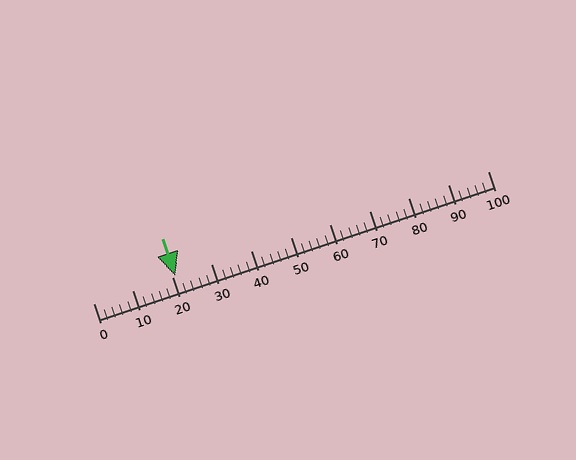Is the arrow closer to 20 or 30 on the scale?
The arrow is closer to 20.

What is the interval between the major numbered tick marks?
The major tick marks are spaced 10 units apart.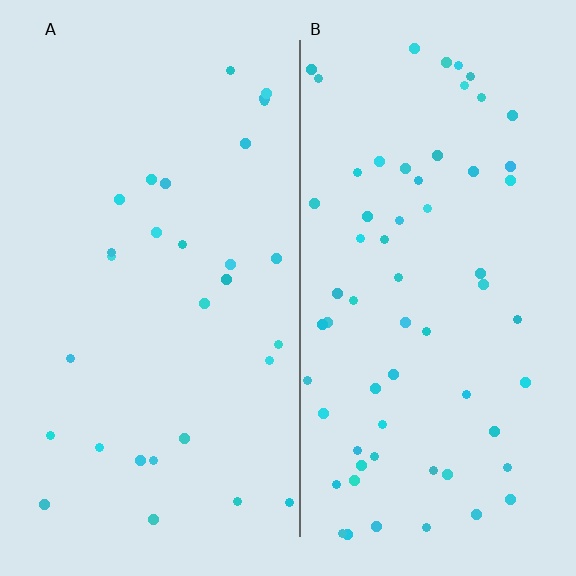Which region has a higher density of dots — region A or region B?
B (the right).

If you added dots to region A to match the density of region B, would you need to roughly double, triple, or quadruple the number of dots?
Approximately double.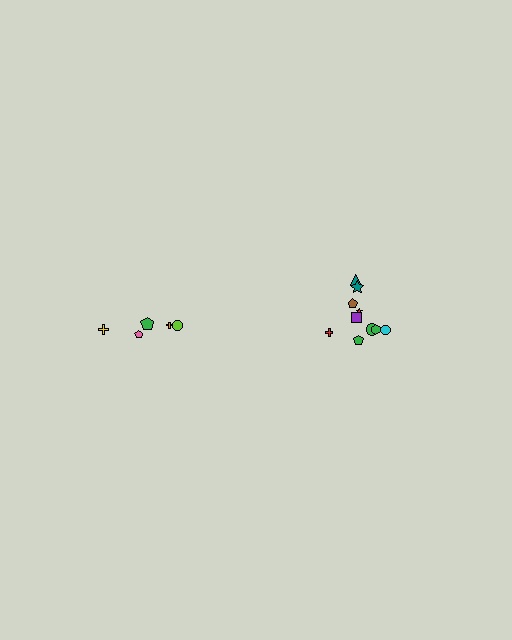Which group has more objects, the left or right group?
The right group.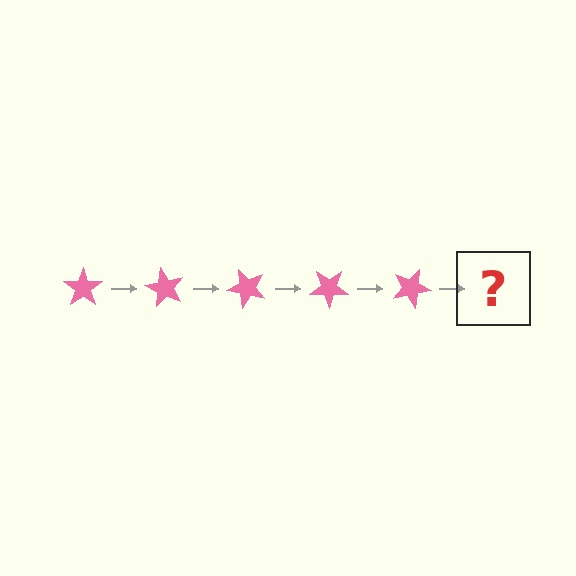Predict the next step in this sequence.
The next step is a pink star rotated 300 degrees.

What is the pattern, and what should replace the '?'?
The pattern is that the star rotates 60 degrees each step. The '?' should be a pink star rotated 300 degrees.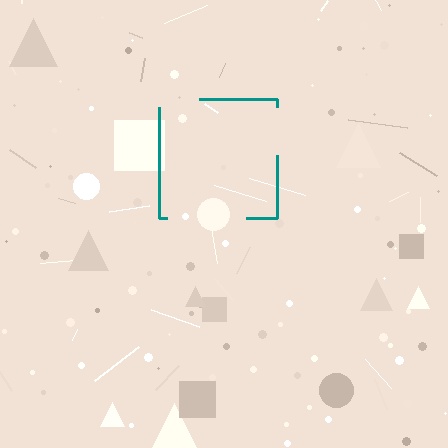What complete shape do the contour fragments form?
The contour fragments form a square.